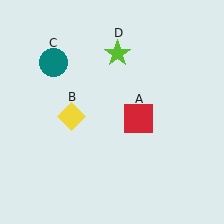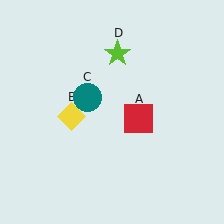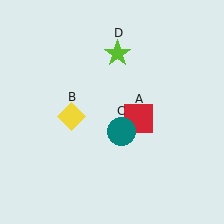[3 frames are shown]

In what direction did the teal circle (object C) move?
The teal circle (object C) moved down and to the right.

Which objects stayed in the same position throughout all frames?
Red square (object A) and yellow diamond (object B) and lime star (object D) remained stationary.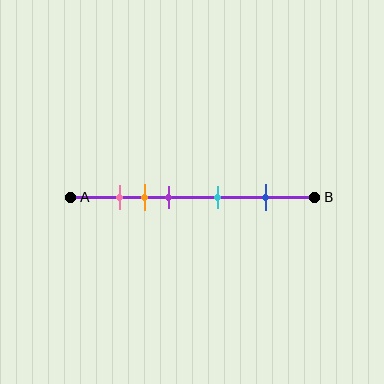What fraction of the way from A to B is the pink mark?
The pink mark is approximately 20% (0.2) of the way from A to B.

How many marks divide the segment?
There are 5 marks dividing the segment.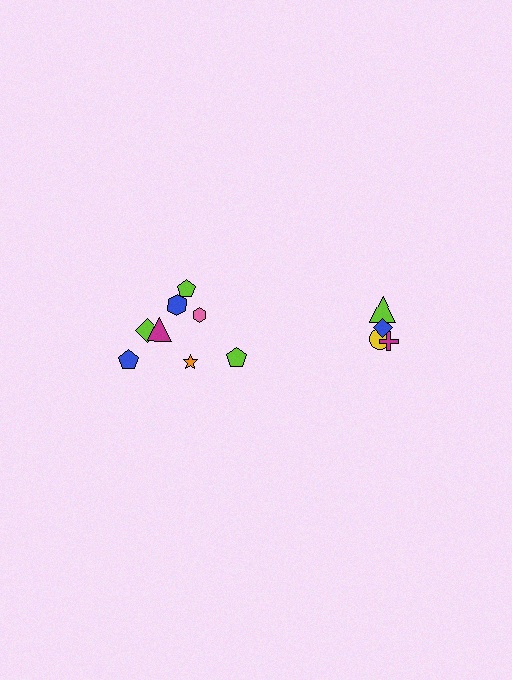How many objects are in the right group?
There are 4 objects.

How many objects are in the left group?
There are 8 objects.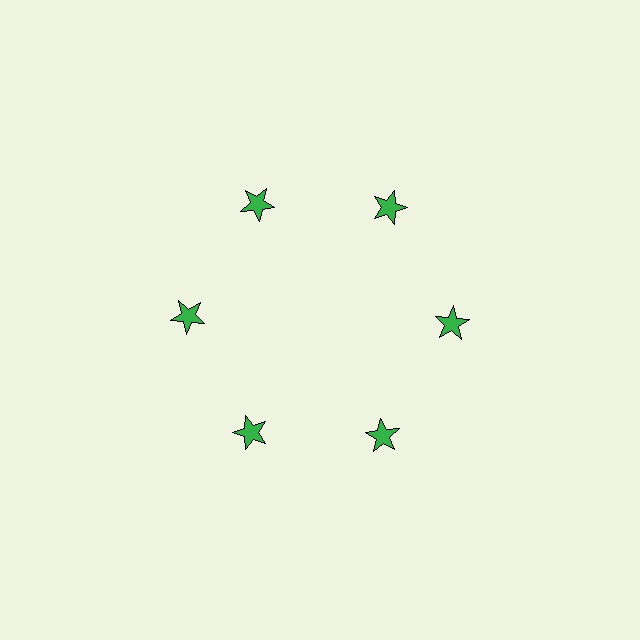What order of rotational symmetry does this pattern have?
This pattern has 6-fold rotational symmetry.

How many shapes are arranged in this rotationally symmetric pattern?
There are 6 shapes, arranged in 6 groups of 1.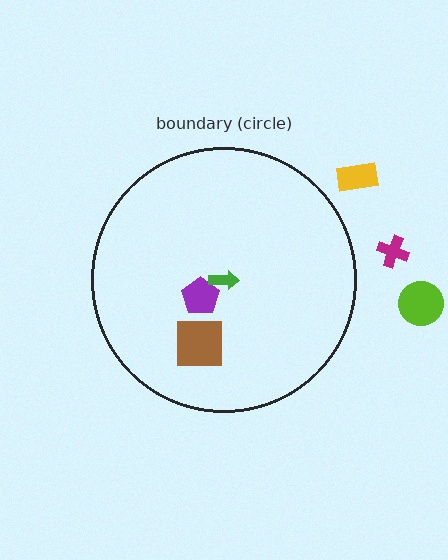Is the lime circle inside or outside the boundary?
Outside.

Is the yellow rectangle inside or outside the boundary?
Outside.